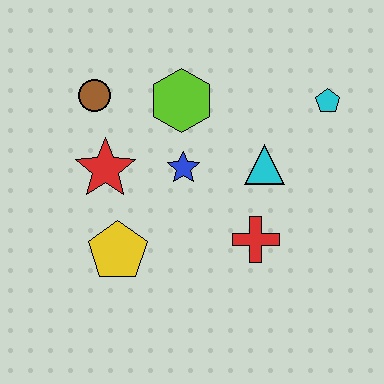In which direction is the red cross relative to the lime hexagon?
The red cross is below the lime hexagon.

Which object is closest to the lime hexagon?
The blue star is closest to the lime hexagon.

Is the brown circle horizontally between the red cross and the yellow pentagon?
No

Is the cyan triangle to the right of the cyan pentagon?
No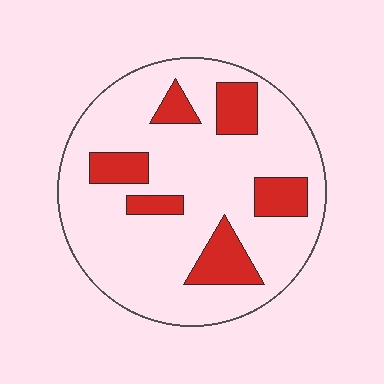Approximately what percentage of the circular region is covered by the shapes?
Approximately 20%.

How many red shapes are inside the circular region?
6.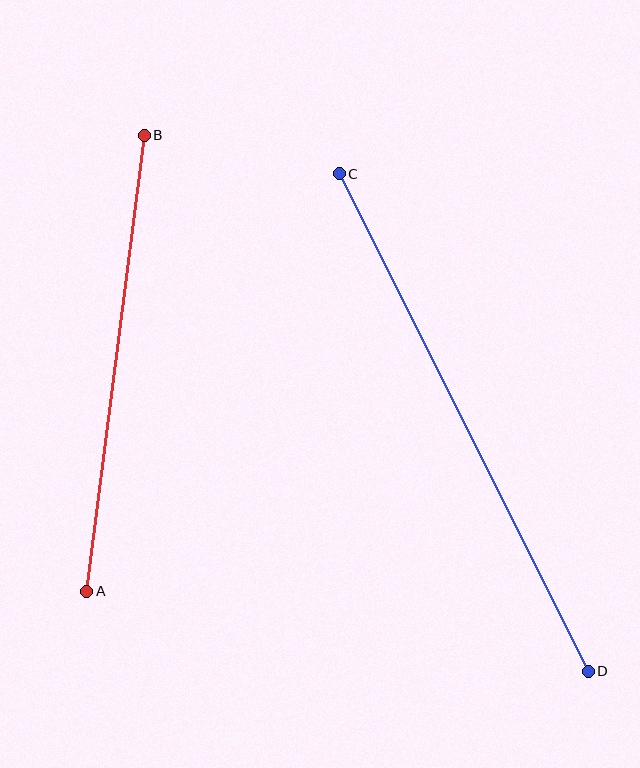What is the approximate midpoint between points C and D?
The midpoint is at approximately (464, 423) pixels.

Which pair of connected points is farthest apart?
Points C and D are farthest apart.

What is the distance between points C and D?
The distance is approximately 557 pixels.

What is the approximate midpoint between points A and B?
The midpoint is at approximately (116, 363) pixels.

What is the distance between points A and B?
The distance is approximately 460 pixels.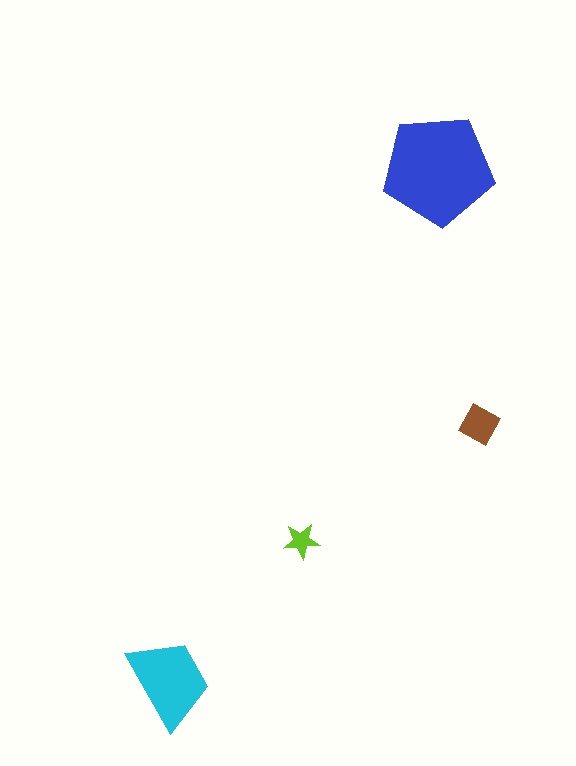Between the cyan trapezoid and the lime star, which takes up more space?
The cyan trapezoid.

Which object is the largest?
The blue pentagon.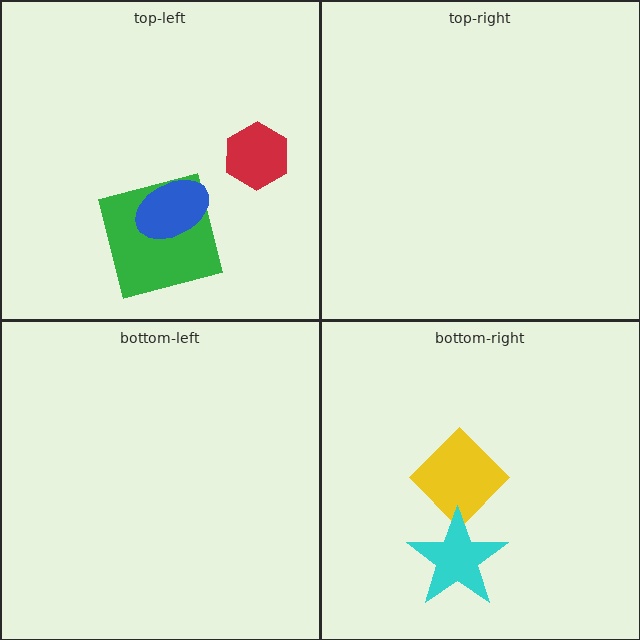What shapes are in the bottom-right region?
The yellow diamond, the cyan star.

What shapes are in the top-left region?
The green square, the blue ellipse, the red hexagon.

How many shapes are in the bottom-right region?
2.